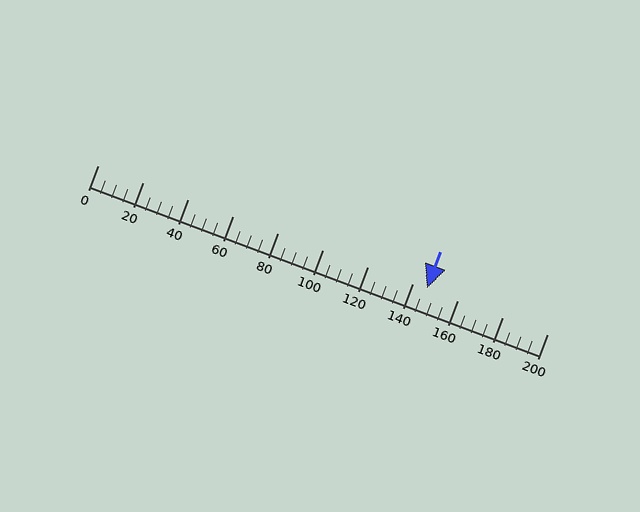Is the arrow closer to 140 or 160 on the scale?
The arrow is closer to 140.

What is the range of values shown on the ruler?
The ruler shows values from 0 to 200.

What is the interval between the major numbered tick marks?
The major tick marks are spaced 20 units apart.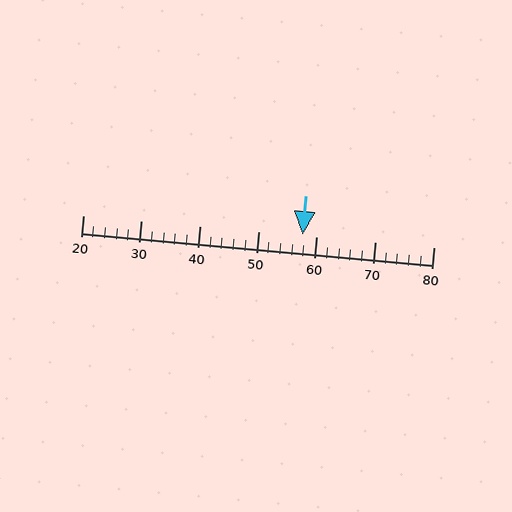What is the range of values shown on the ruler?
The ruler shows values from 20 to 80.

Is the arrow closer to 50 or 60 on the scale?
The arrow is closer to 60.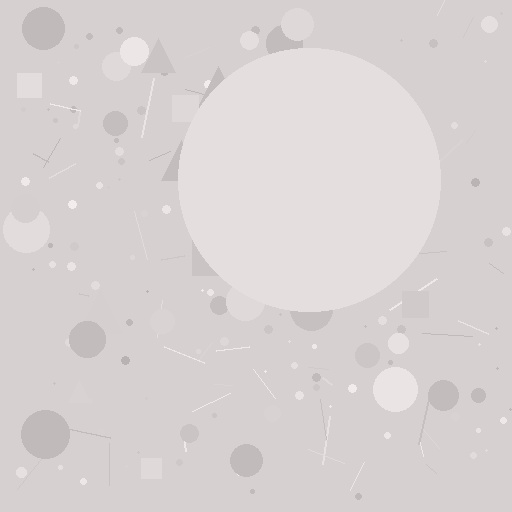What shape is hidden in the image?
A circle is hidden in the image.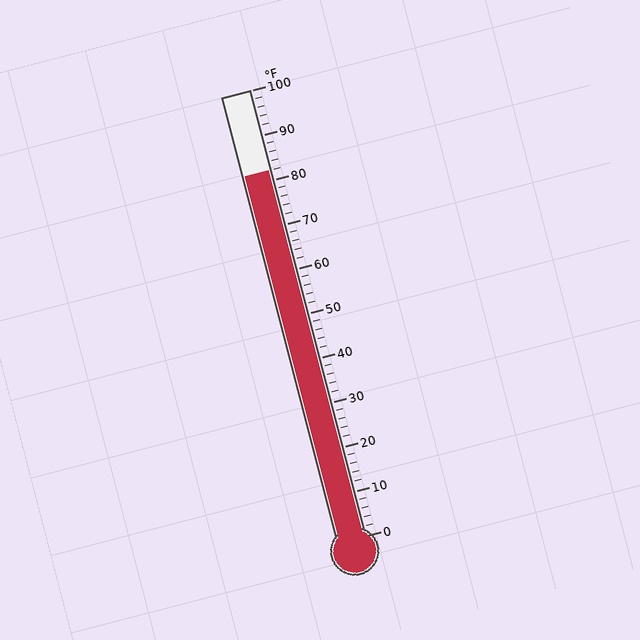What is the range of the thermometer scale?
The thermometer scale ranges from 0°F to 100°F.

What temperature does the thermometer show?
The thermometer shows approximately 82°F.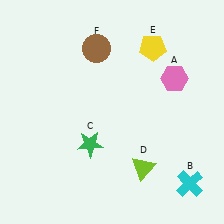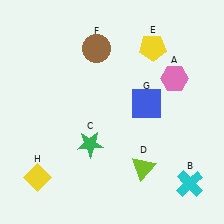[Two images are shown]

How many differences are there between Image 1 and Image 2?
There are 2 differences between the two images.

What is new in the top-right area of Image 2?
A blue square (G) was added in the top-right area of Image 2.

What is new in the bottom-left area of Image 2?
A yellow diamond (H) was added in the bottom-left area of Image 2.